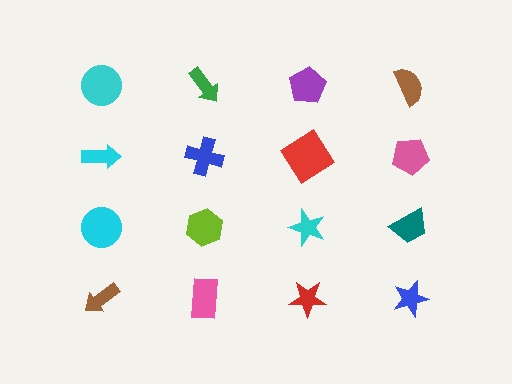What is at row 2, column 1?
A cyan arrow.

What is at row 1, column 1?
A cyan circle.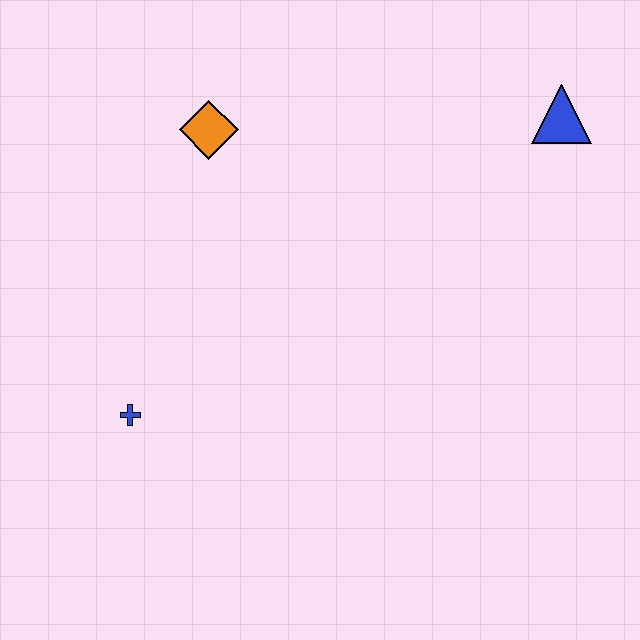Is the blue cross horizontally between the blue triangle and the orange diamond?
No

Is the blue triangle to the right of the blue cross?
Yes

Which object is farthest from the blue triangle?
The blue cross is farthest from the blue triangle.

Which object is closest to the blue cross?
The orange diamond is closest to the blue cross.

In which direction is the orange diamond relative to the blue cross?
The orange diamond is above the blue cross.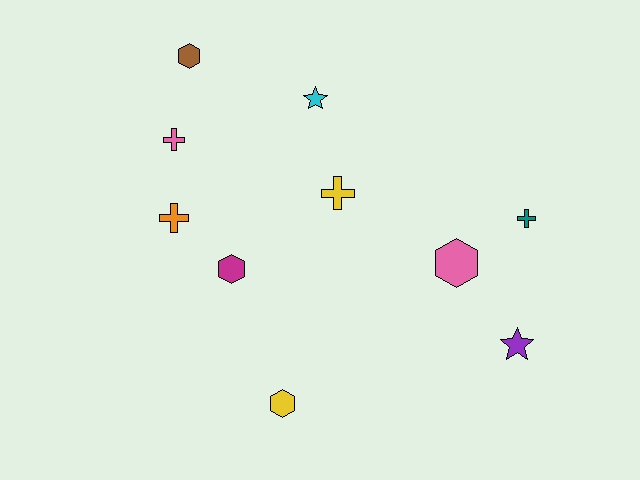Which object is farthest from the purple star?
The brown hexagon is farthest from the purple star.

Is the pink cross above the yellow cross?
Yes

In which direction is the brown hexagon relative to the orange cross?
The brown hexagon is above the orange cross.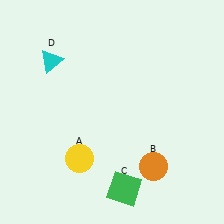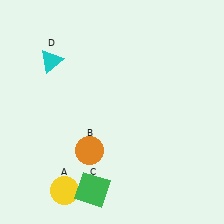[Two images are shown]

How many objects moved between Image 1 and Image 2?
3 objects moved between the two images.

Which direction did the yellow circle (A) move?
The yellow circle (A) moved down.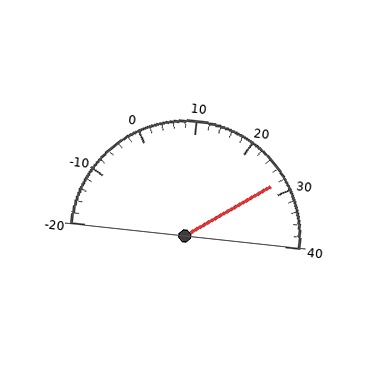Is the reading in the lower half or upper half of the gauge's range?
The reading is in the upper half of the range (-20 to 40).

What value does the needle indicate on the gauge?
The needle indicates approximately 28.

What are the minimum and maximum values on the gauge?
The gauge ranges from -20 to 40.